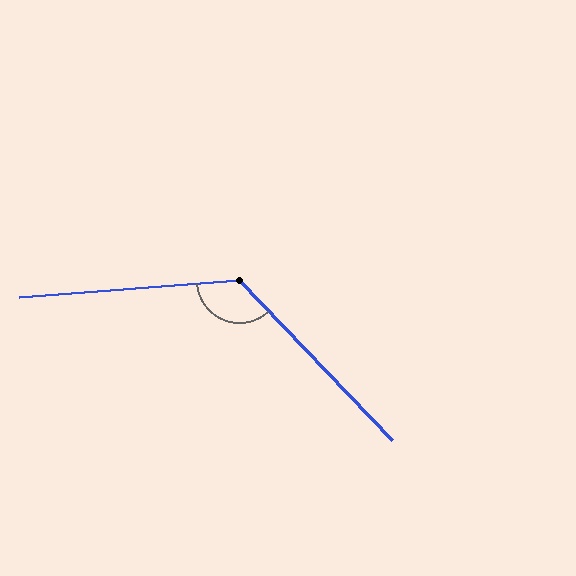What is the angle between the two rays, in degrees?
Approximately 129 degrees.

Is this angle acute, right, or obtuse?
It is obtuse.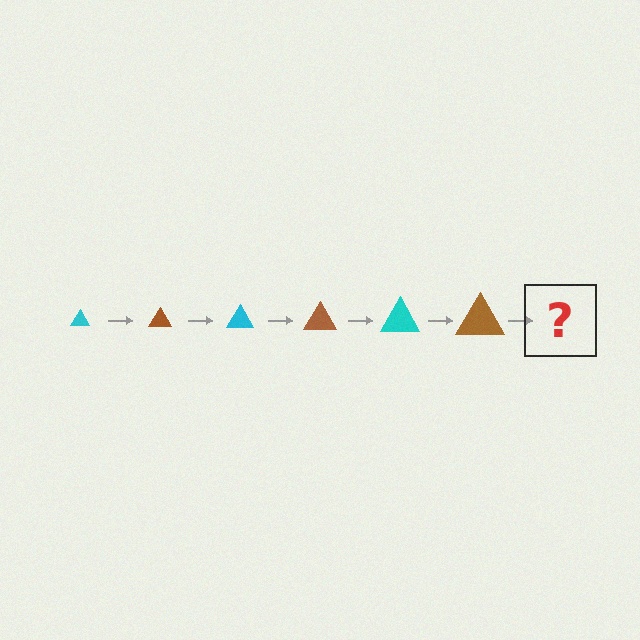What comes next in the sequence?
The next element should be a cyan triangle, larger than the previous one.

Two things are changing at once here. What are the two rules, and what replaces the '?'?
The two rules are that the triangle grows larger each step and the color cycles through cyan and brown. The '?' should be a cyan triangle, larger than the previous one.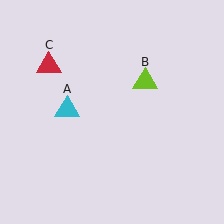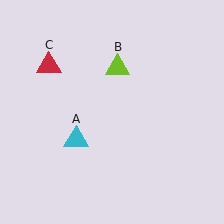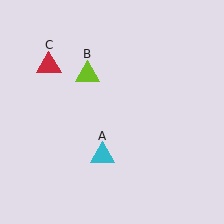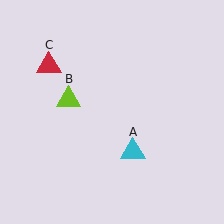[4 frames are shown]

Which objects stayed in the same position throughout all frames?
Red triangle (object C) remained stationary.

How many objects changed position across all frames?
2 objects changed position: cyan triangle (object A), lime triangle (object B).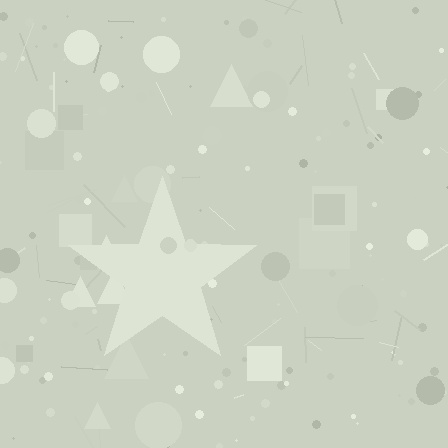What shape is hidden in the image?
A star is hidden in the image.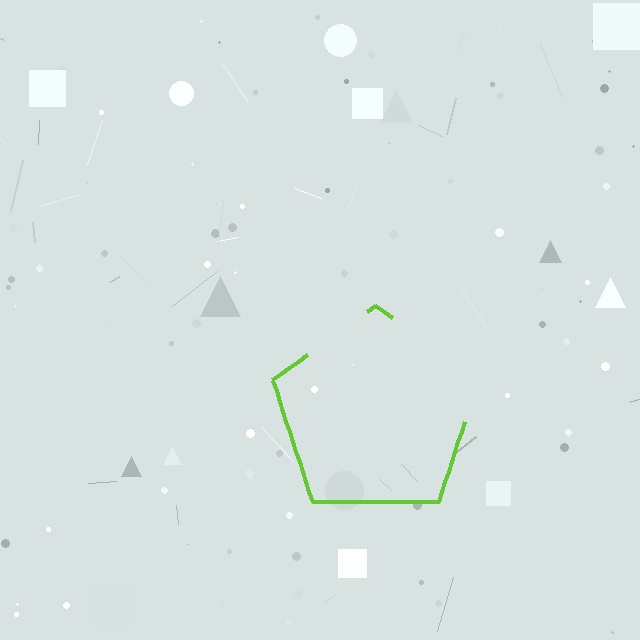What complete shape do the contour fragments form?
The contour fragments form a pentagon.